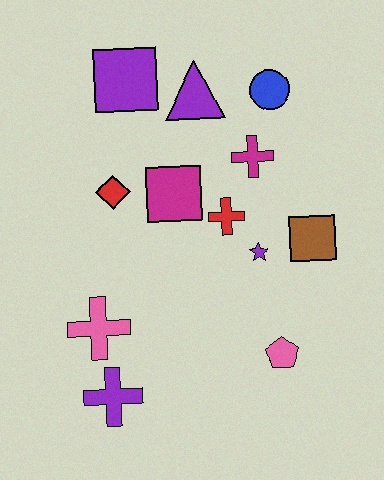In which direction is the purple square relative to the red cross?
The purple square is above the red cross.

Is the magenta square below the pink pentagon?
No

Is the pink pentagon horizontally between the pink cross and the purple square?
No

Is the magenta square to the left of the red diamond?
No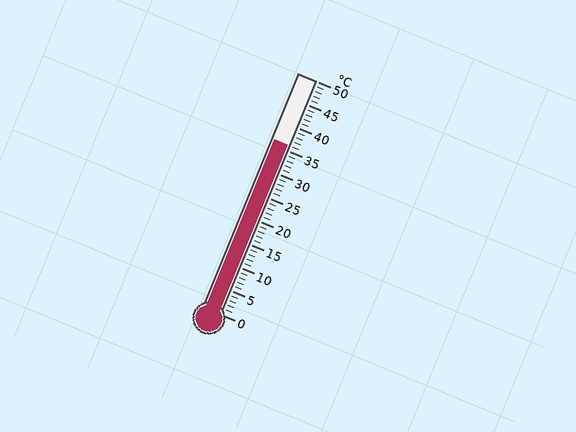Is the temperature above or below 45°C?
The temperature is below 45°C.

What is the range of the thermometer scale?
The thermometer scale ranges from 0°C to 50°C.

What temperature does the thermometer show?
The thermometer shows approximately 36°C.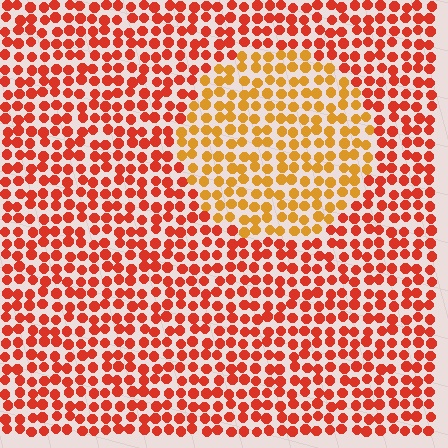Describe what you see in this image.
The image is filled with small red elements in a uniform arrangement. A circle-shaped region is visible where the elements are tinted to a slightly different hue, forming a subtle color boundary.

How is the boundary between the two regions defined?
The boundary is defined purely by a slight shift in hue (about 34 degrees). Spacing, size, and orientation are identical on both sides.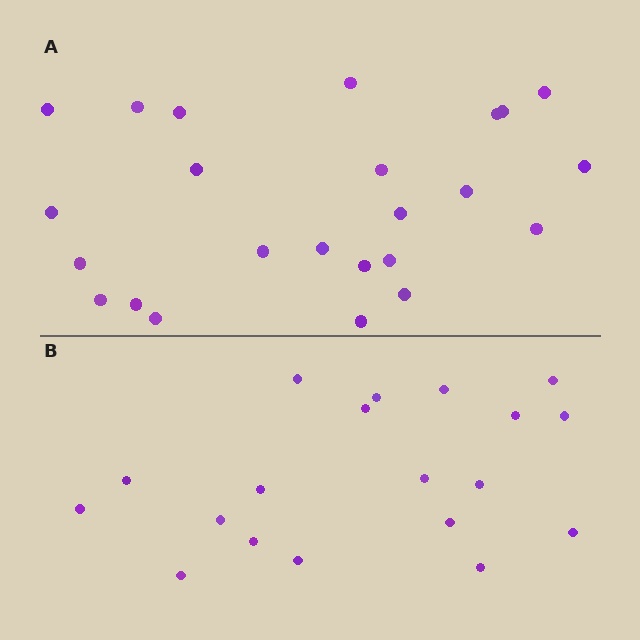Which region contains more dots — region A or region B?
Region A (the top region) has more dots.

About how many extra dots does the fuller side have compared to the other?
Region A has about 5 more dots than region B.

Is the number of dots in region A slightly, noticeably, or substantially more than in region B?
Region A has noticeably more, but not dramatically so. The ratio is roughly 1.3 to 1.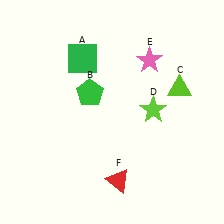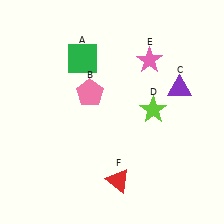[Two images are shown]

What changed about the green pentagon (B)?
In Image 1, B is green. In Image 2, it changed to pink.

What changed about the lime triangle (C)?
In Image 1, C is lime. In Image 2, it changed to purple.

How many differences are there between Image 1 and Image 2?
There are 2 differences between the two images.